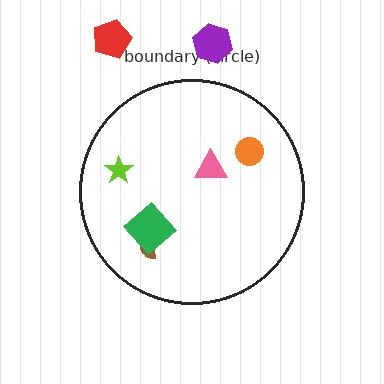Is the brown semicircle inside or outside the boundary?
Inside.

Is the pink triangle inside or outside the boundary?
Inside.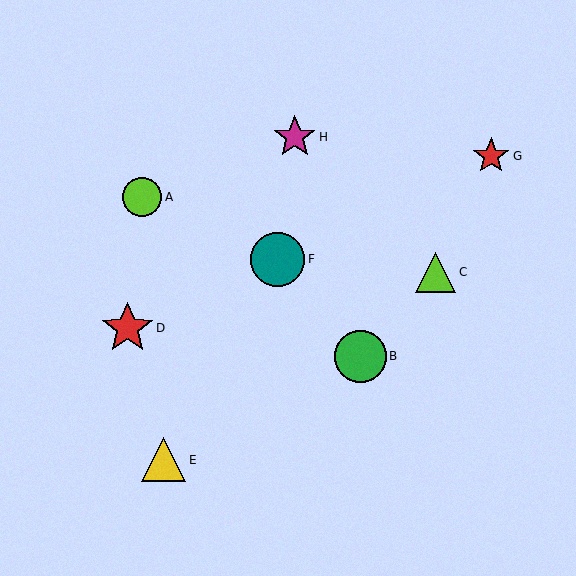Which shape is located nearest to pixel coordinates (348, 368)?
The green circle (labeled B) at (360, 356) is nearest to that location.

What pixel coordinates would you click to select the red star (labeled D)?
Click at (127, 328) to select the red star D.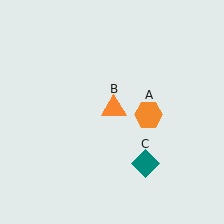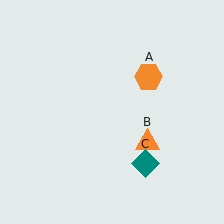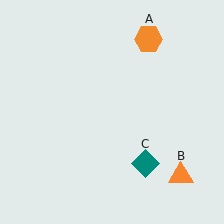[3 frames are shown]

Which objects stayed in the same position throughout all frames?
Teal diamond (object C) remained stationary.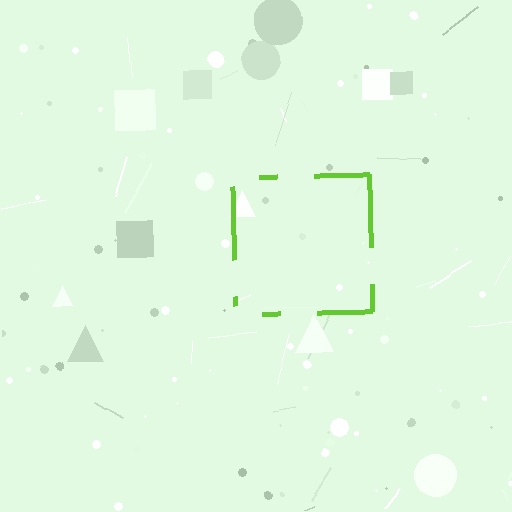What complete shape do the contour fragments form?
The contour fragments form a square.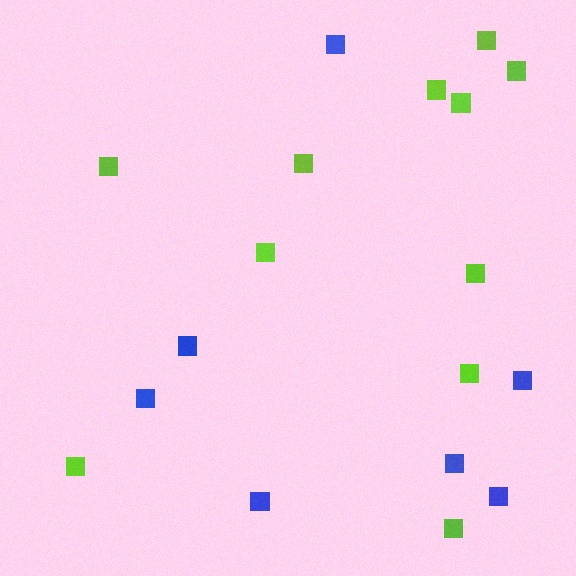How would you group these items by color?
There are 2 groups: one group of blue squares (7) and one group of lime squares (11).